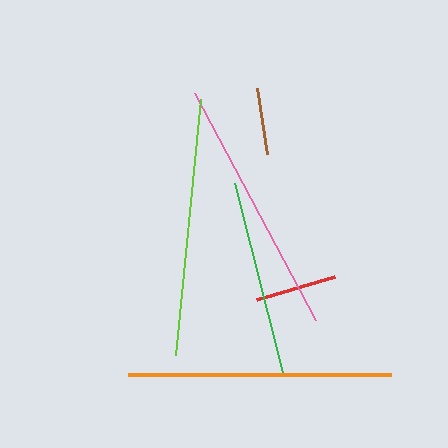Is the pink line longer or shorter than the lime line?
The pink line is longer than the lime line.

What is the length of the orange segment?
The orange segment is approximately 263 pixels long.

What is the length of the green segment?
The green segment is approximately 200 pixels long.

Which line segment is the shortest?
The brown line is the shortest at approximately 67 pixels.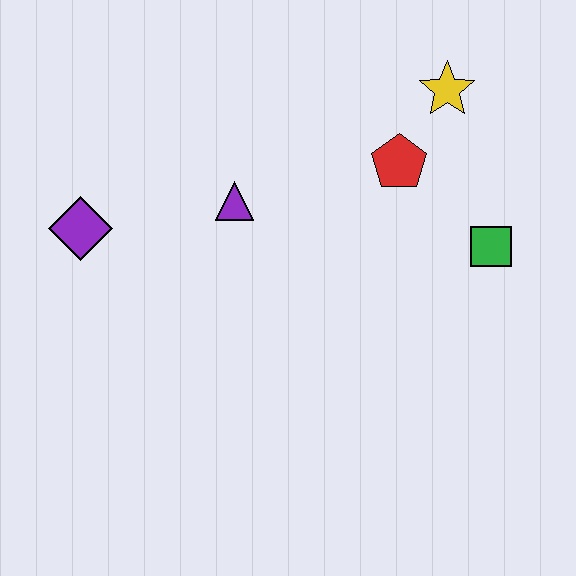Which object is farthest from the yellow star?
The purple diamond is farthest from the yellow star.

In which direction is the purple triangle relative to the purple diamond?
The purple triangle is to the right of the purple diamond.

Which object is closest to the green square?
The red pentagon is closest to the green square.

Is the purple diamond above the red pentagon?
No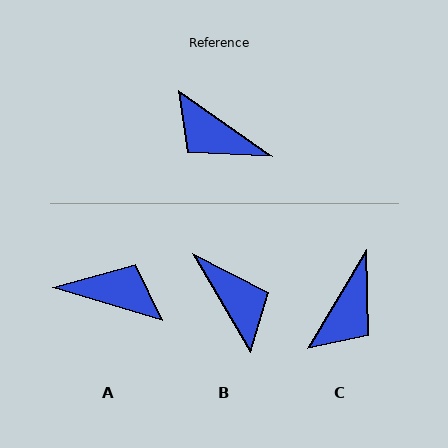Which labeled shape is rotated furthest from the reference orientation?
A, about 162 degrees away.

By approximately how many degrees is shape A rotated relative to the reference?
Approximately 162 degrees clockwise.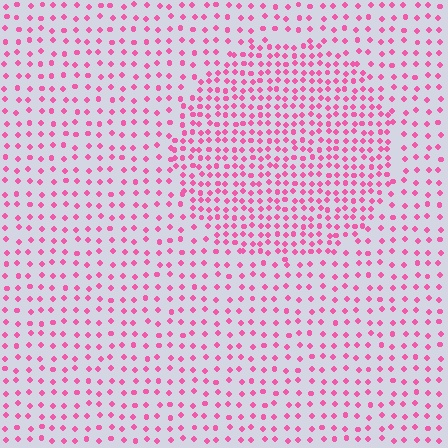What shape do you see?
I see a circle.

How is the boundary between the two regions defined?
The boundary is defined by a change in element density (approximately 1.9x ratio). All elements are the same color, size, and shape.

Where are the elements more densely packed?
The elements are more densely packed inside the circle boundary.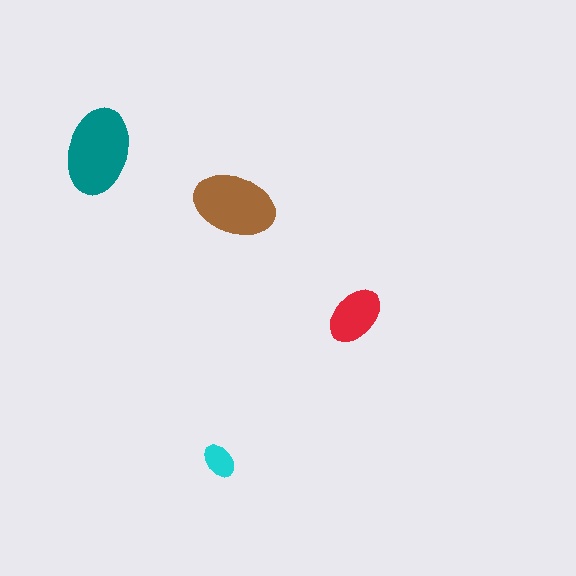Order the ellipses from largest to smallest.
the teal one, the brown one, the red one, the cyan one.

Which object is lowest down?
The cyan ellipse is bottommost.